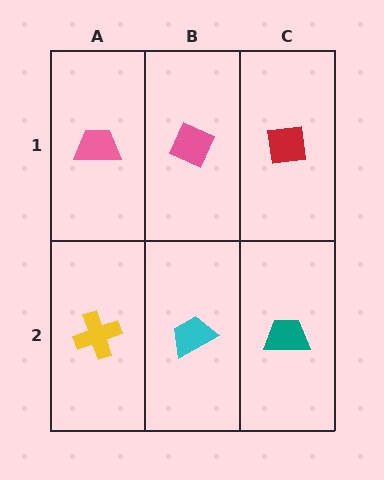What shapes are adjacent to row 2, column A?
A pink trapezoid (row 1, column A), a cyan trapezoid (row 2, column B).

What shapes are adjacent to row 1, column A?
A yellow cross (row 2, column A), a pink diamond (row 1, column B).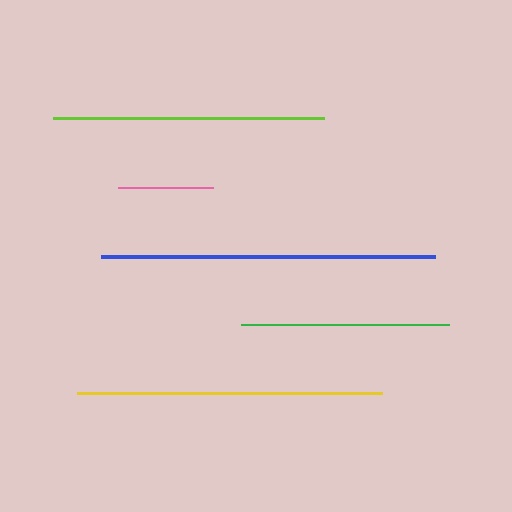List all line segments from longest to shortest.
From longest to shortest: blue, yellow, lime, green, pink.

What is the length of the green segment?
The green segment is approximately 207 pixels long.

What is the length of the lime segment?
The lime segment is approximately 270 pixels long.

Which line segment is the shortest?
The pink line is the shortest at approximately 95 pixels.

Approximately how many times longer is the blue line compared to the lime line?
The blue line is approximately 1.2 times the length of the lime line.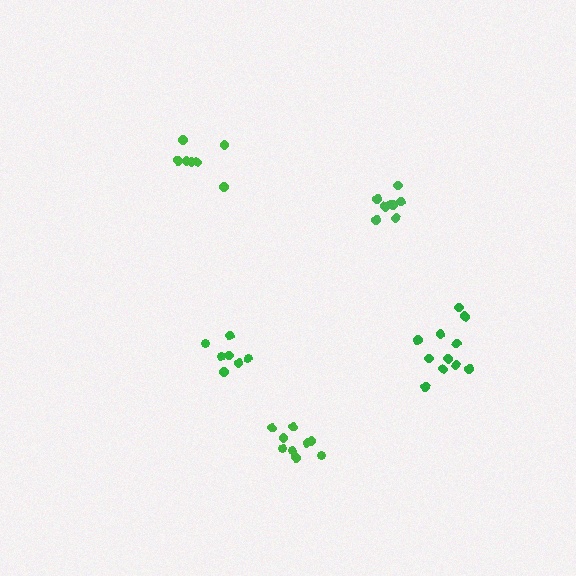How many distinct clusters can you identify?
There are 5 distinct clusters.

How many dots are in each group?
Group 1: 8 dots, Group 2: 7 dots, Group 3: 7 dots, Group 4: 9 dots, Group 5: 12 dots (43 total).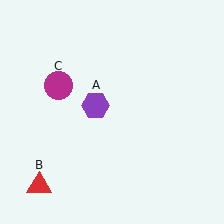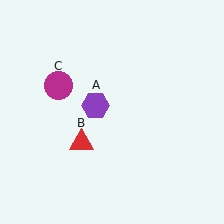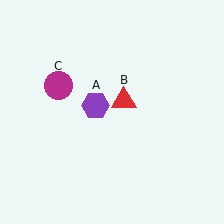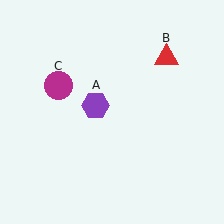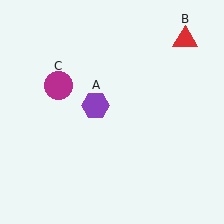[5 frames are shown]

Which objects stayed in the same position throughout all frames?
Purple hexagon (object A) and magenta circle (object C) remained stationary.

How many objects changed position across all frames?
1 object changed position: red triangle (object B).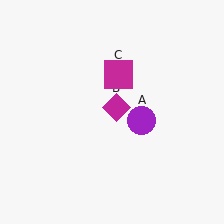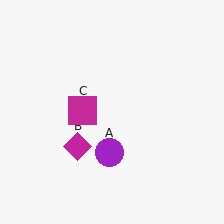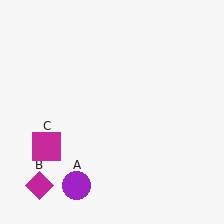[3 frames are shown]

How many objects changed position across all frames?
3 objects changed position: purple circle (object A), magenta diamond (object B), magenta square (object C).